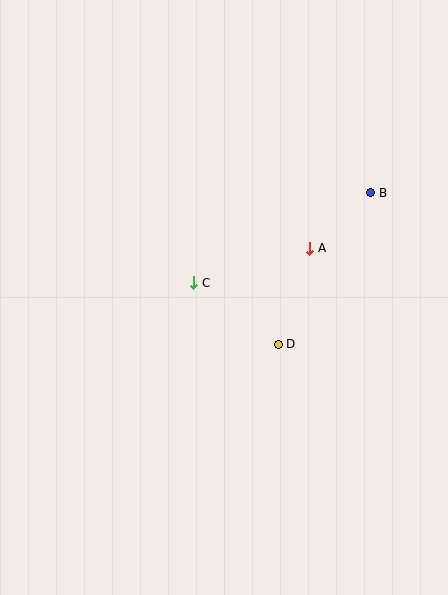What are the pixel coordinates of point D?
Point D is at (278, 344).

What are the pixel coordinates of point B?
Point B is at (371, 193).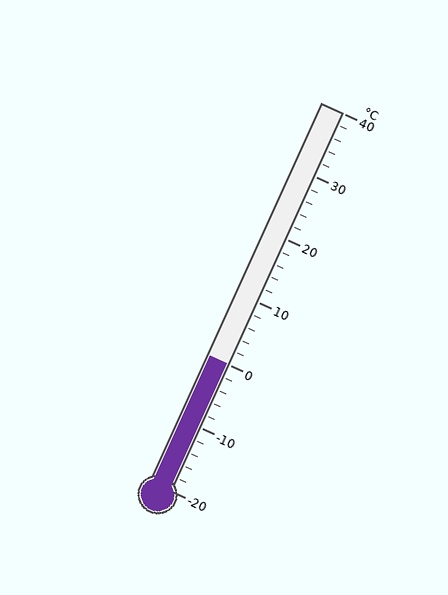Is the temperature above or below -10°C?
The temperature is above -10°C.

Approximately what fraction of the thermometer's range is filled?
The thermometer is filled to approximately 35% of its range.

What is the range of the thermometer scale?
The thermometer scale ranges from -20°C to 40°C.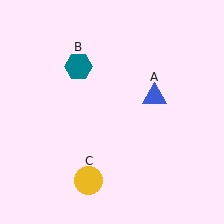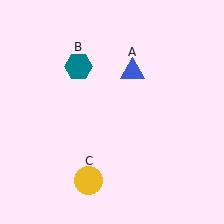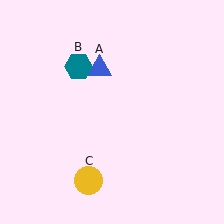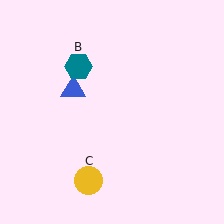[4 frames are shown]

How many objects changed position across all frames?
1 object changed position: blue triangle (object A).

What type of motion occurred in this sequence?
The blue triangle (object A) rotated counterclockwise around the center of the scene.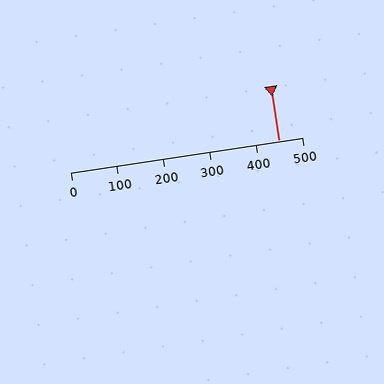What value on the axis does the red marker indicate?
The marker indicates approximately 450.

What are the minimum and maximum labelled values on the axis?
The axis runs from 0 to 500.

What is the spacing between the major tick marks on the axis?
The major ticks are spaced 100 apart.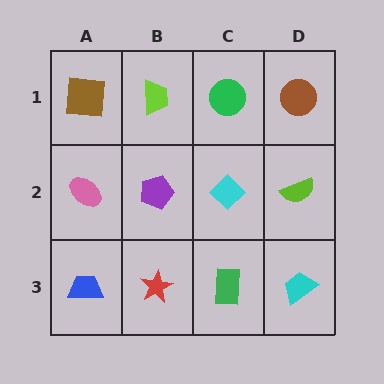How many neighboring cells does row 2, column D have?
3.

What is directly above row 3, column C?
A cyan diamond.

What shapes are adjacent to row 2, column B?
A lime trapezoid (row 1, column B), a red star (row 3, column B), a pink ellipse (row 2, column A), a cyan diamond (row 2, column C).